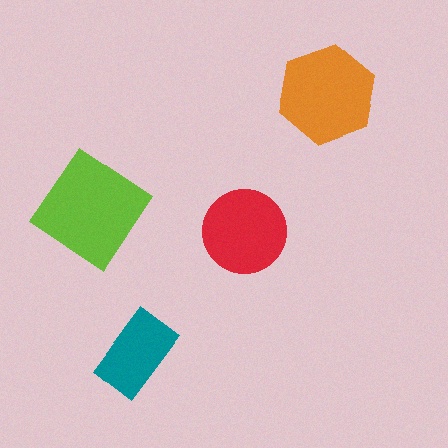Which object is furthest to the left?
The lime diamond is leftmost.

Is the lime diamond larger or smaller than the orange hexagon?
Larger.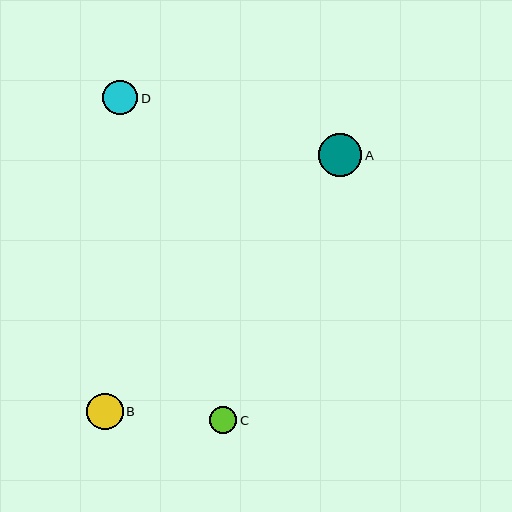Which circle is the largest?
Circle A is the largest with a size of approximately 43 pixels.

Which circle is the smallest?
Circle C is the smallest with a size of approximately 28 pixels.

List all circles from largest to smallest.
From largest to smallest: A, B, D, C.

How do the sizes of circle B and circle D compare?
Circle B and circle D are approximately the same size.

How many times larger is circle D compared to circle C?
Circle D is approximately 1.3 times the size of circle C.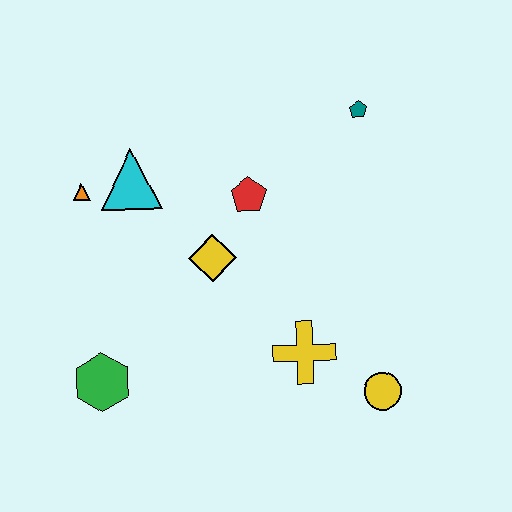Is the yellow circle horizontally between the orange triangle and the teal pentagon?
No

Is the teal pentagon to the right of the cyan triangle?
Yes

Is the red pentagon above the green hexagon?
Yes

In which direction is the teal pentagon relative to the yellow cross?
The teal pentagon is above the yellow cross.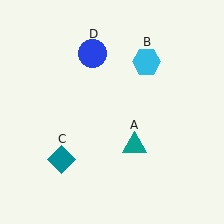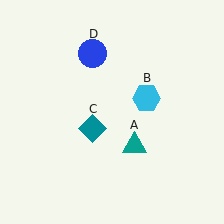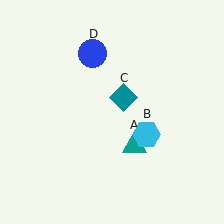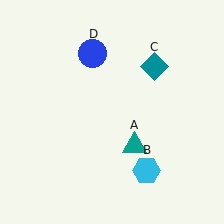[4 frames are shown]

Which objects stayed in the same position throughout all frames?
Teal triangle (object A) and blue circle (object D) remained stationary.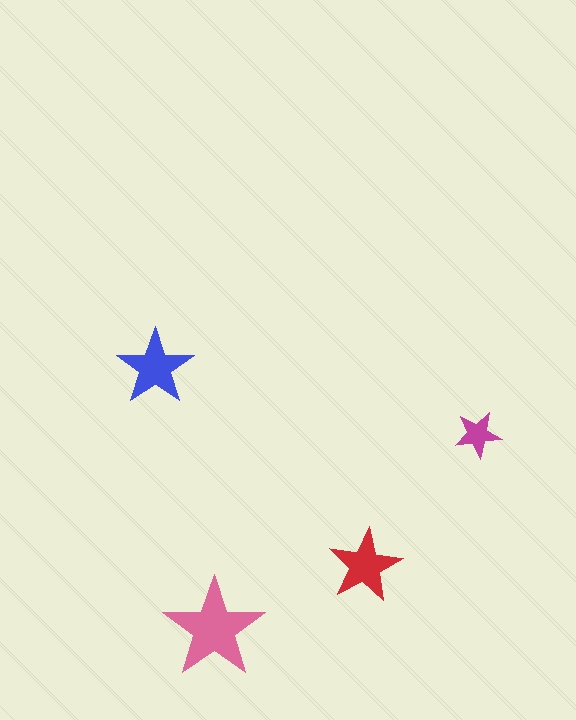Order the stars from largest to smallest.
the pink one, the blue one, the red one, the magenta one.